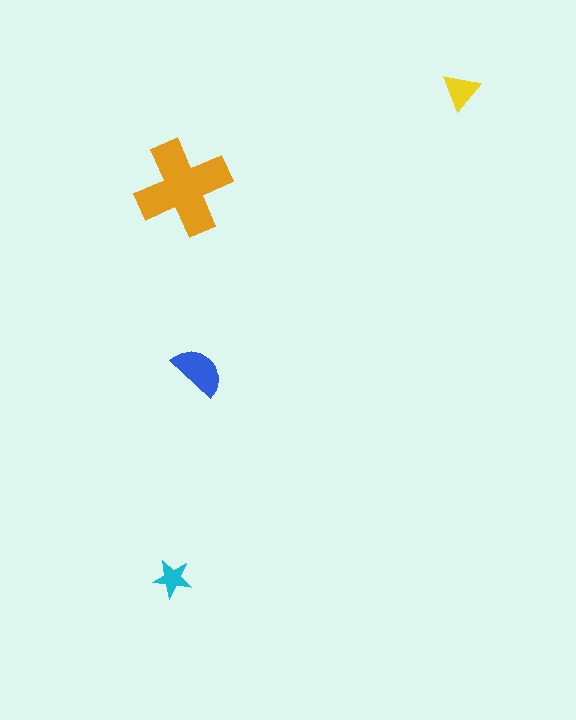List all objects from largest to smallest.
The orange cross, the blue semicircle, the yellow triangle, the cyan star.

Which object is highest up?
The yellow triangle is topmost.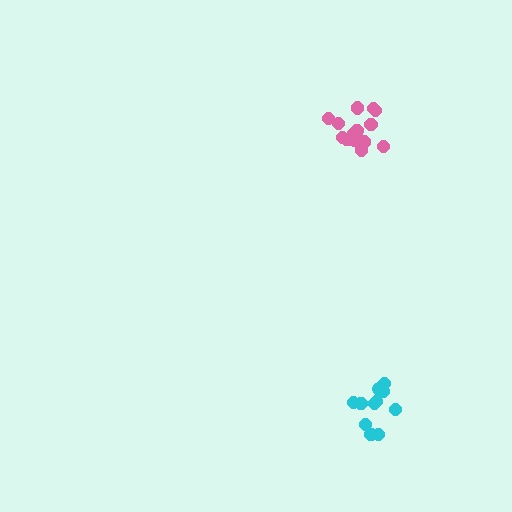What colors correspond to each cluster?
The clusters are colored: pink, cyan.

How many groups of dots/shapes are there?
There are 2 groups.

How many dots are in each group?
Group 1: 17 dots, Group 2: 11 dots (28 total).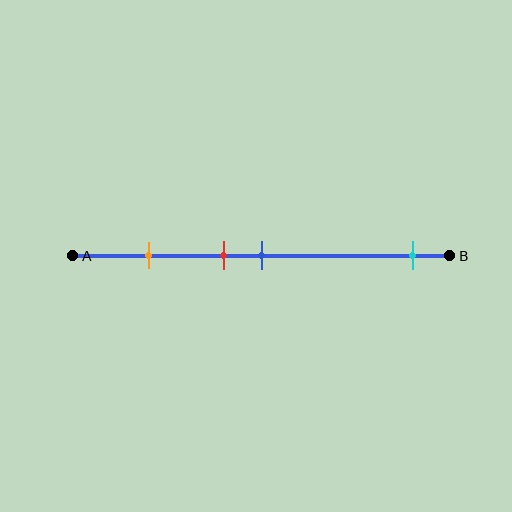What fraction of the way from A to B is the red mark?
The red mark is approximately 40% (0.4) of the way from A to B.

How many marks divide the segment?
There are 4 marks dividing the segment.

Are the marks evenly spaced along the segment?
No, the marks are not evenly spaced.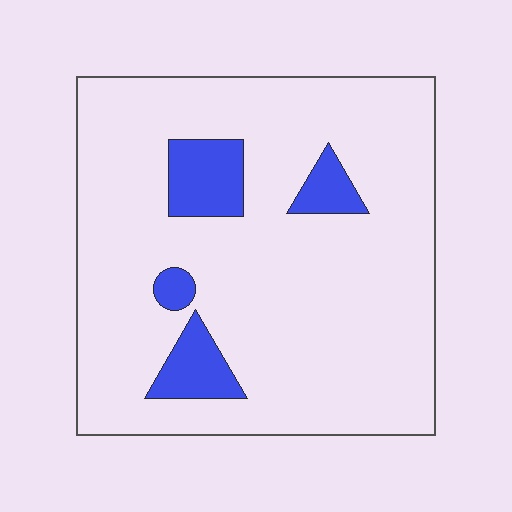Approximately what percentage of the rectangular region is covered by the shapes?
Approximately 10%.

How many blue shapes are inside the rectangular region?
4.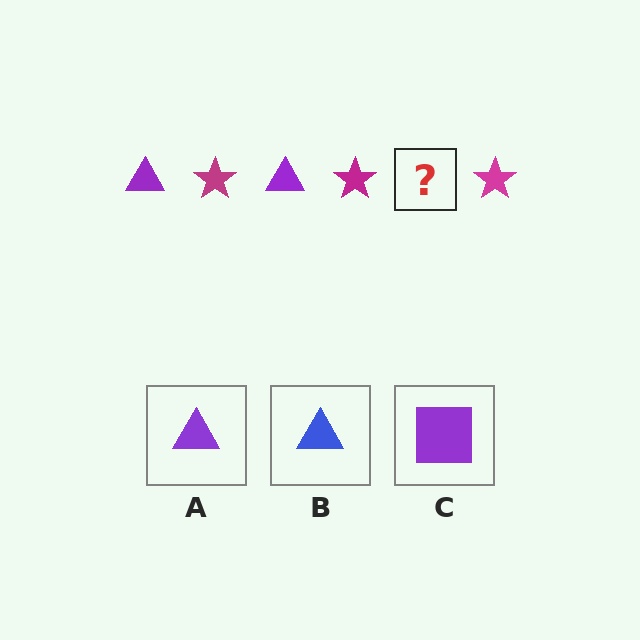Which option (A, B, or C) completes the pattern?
A.